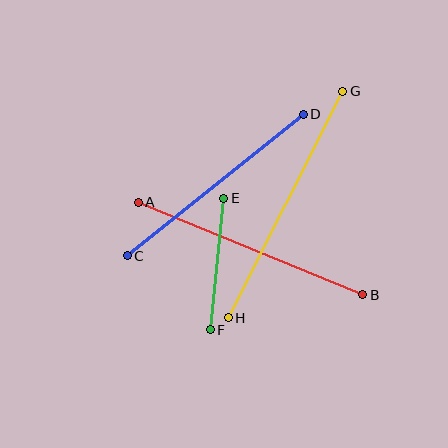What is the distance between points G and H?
The distance is approximately 254 pixels.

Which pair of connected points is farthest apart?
Points G and H are farthest apart.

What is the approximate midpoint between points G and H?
The midpoint is at approximately (285, 205) pixels.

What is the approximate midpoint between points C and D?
The midpoint is at approximately (215, 185) pixels.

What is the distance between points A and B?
The distance is approximately 243 pixels.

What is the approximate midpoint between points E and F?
The midpoint is at approximately (217, 264) pixels.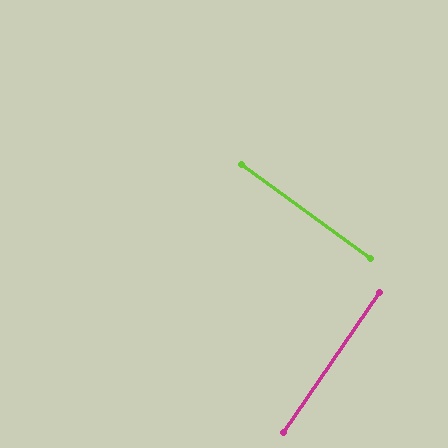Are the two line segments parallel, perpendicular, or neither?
Perpendicular — they meet at approximately 88°.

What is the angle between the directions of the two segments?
Approximately 88 degrees.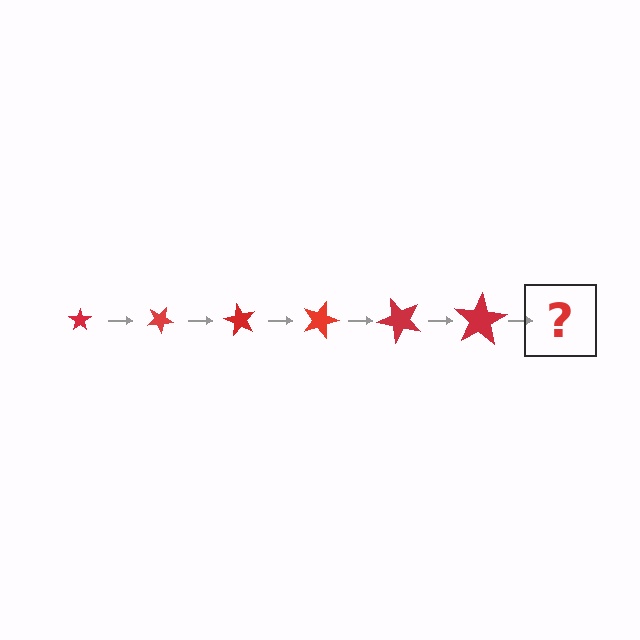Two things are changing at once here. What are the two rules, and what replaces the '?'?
The two rules are that the star grows larger each step and it rotates 30 degrees each step. The '?' should be a star, larger than the previous one and rotated 180 degrees from the start.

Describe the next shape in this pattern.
It should be a star, larger than the previous one and rotated 180 degrees from the start.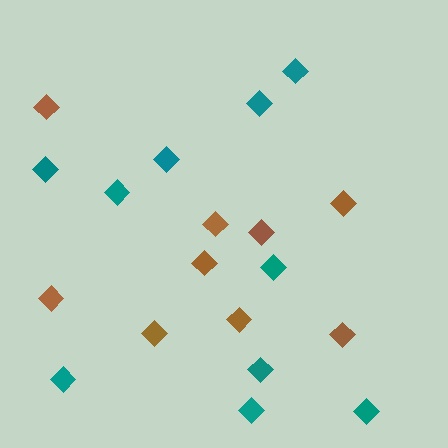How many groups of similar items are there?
There are 2 groups: one group of teal diamonds (10) and one group of brown diamonds (9).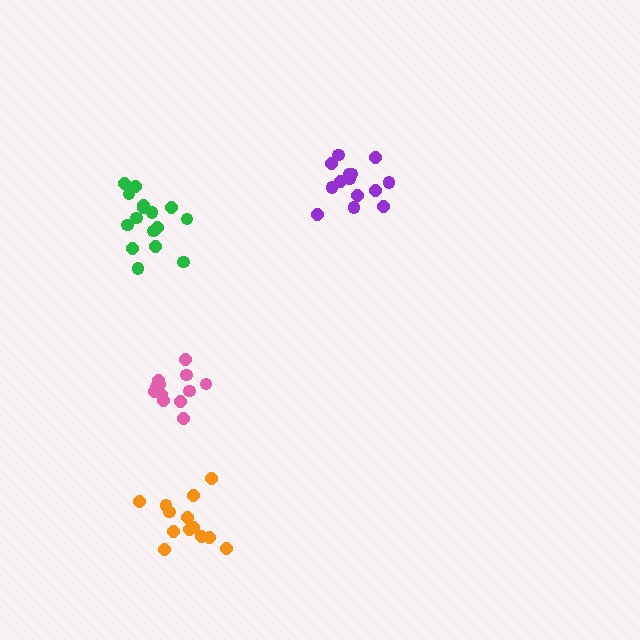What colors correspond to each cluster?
The clusters are colored: purple, pink, green, orange.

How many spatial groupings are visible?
There are 4 spatial groupings.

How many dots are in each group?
Group 1: 14 dots, Group 2: 13 dots, Group 3: 16 dots, Group 4: 13 dots (56 total).